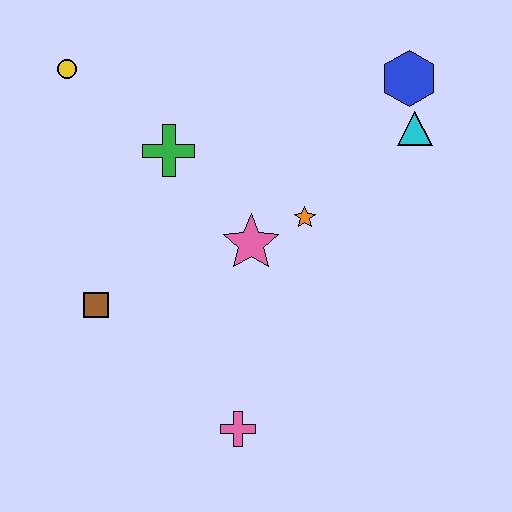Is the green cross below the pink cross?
No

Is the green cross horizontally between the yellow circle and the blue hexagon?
Yes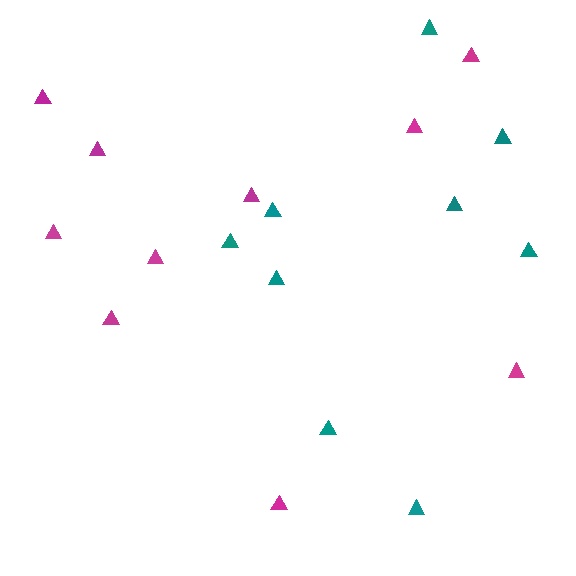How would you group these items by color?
There are 2 groups: one group of teal triangles (9) and one group of magenta triangles (10).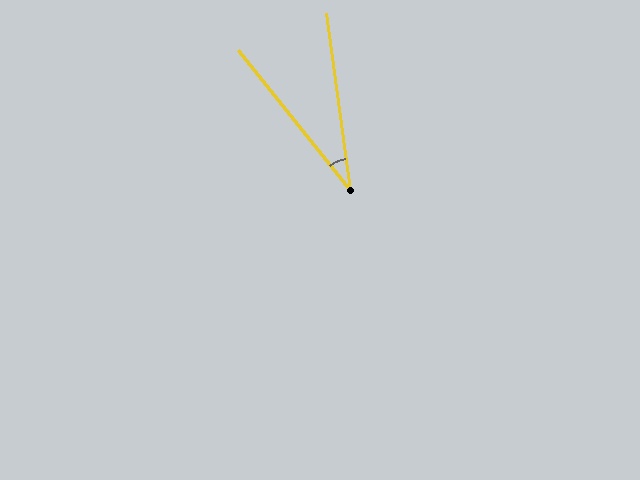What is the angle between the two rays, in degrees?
Approximately 31 degrees.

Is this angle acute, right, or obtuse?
It is acute.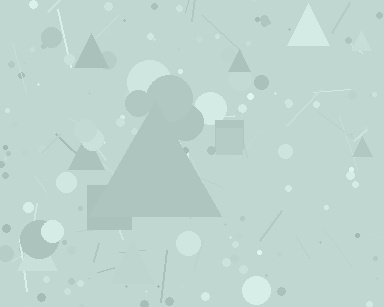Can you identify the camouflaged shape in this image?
The camouflaged shape is a triangle.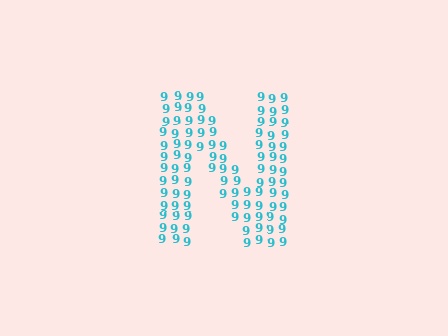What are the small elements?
The small elements are digit 9's.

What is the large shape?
The large shape is the letter N.